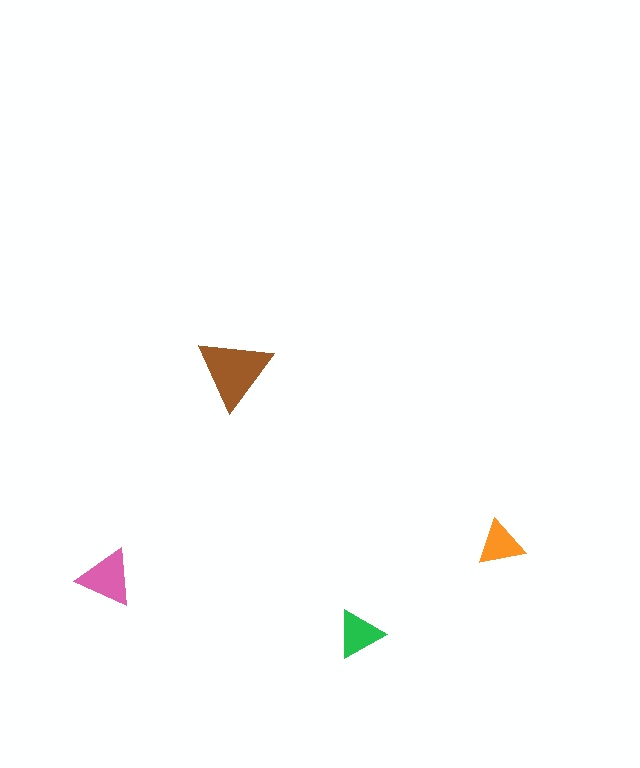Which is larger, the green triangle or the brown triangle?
The brown one.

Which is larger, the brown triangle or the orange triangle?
The brown one.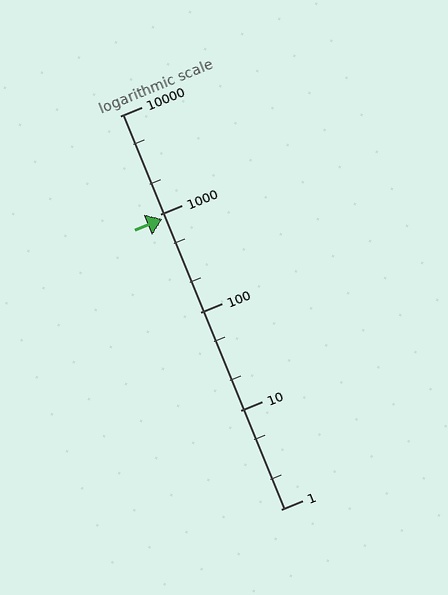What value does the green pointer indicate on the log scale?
The pointer indicates approximately 900.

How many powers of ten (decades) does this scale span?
The scale spans 4 decades, from 1 to 10000.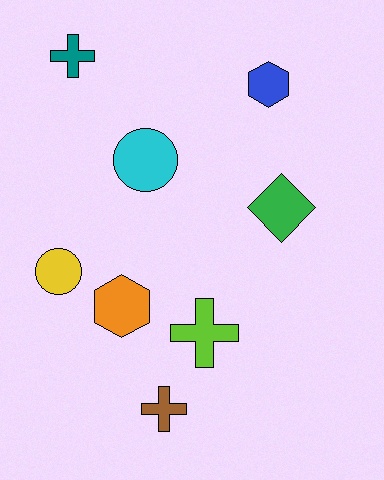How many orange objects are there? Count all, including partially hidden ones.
There is 1 orange object.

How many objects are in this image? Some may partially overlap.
There are 8 objects.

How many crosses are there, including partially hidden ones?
There are 3 crosses.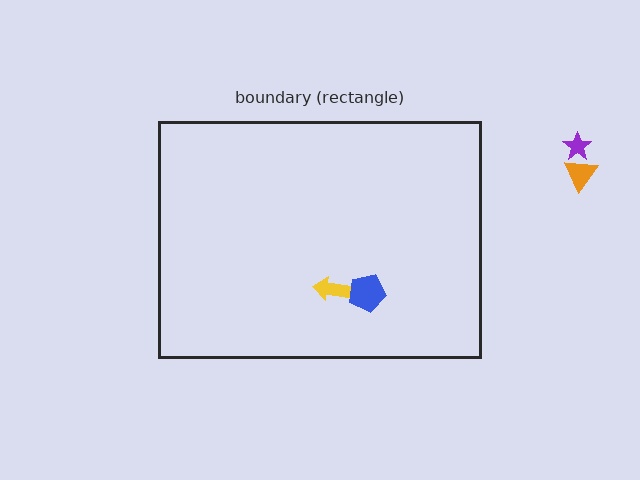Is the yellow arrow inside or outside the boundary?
Inside.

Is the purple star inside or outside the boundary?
Outside.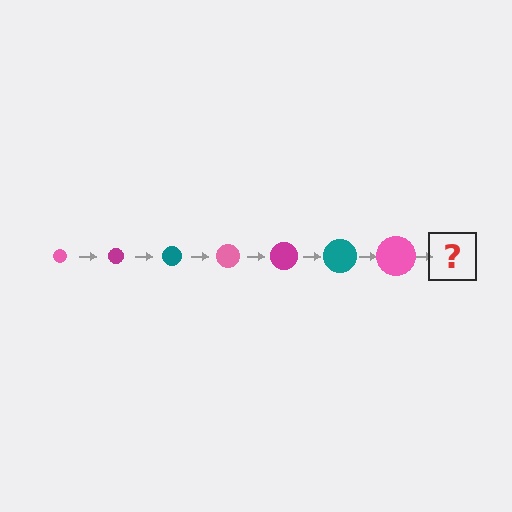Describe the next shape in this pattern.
It should be a magenta circle, larger than the previous one.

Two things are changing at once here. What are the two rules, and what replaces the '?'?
The two rules are that the circle grows larger each step and the color cycles through pink, magenta, and teal. The '?' should be a magenta circle, larger than the previous one.